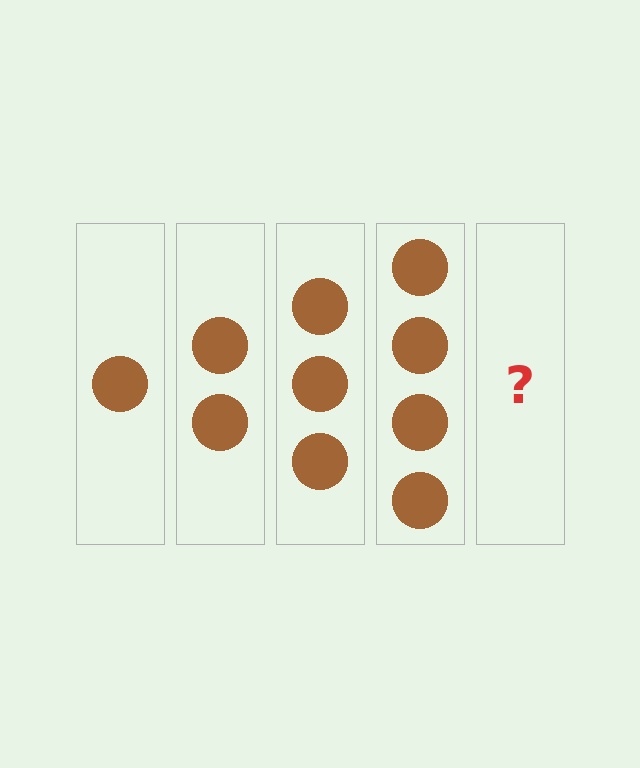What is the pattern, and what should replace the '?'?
The pattern is that each step adds one more circle. The '?' should be 5 circles.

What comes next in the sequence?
The next element should be 5 circles.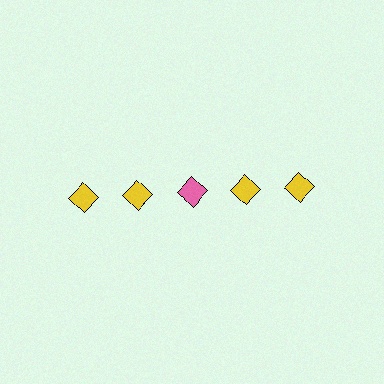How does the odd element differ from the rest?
It has a different color: pink instead of yellow.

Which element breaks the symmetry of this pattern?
The pink diamond in the top row, center column breaks the symmetry. All other shapes are yellow diamonds.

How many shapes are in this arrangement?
There are 5 shapes arranged in a grid pattern.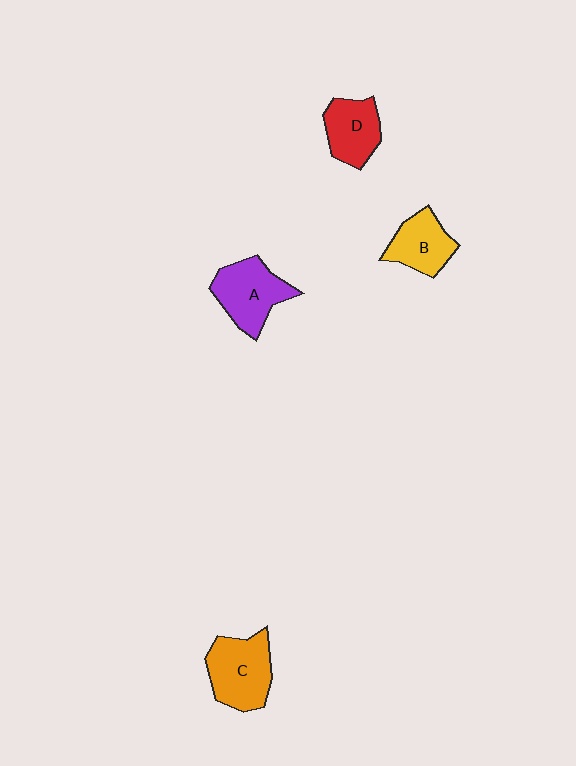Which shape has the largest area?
Shape C (orange).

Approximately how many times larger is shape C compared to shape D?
Approximately 1.3 times.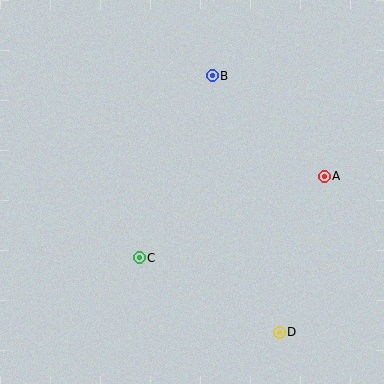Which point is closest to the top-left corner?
Point B is closest to the top-left corner.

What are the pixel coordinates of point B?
Point B is at (212, 76).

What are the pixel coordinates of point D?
Point D is at (279, 332).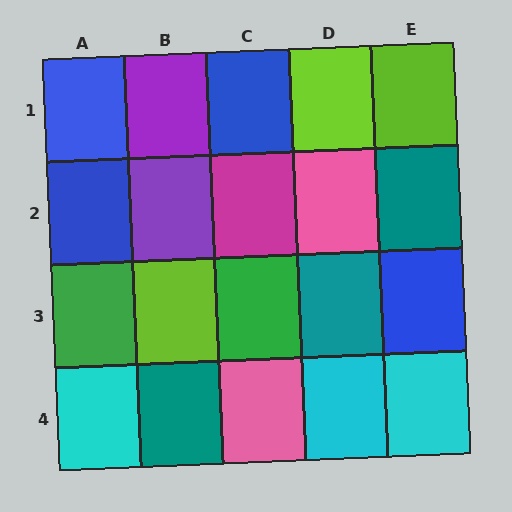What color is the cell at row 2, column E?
Teal.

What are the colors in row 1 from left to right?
Blue, purple, blue, lime, lime.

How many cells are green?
2 cells are green.